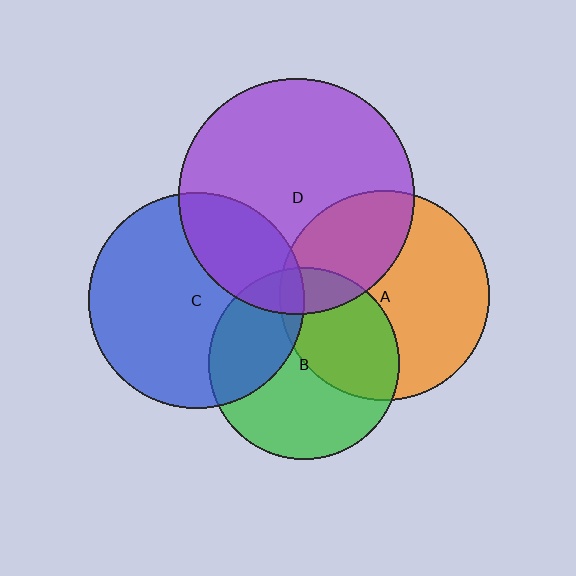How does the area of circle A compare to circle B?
Approximately 1.2 times.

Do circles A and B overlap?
Yes.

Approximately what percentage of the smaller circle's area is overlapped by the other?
Approximately 40%.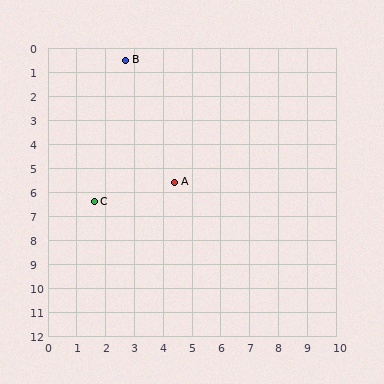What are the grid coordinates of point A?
Point A is at approximately (4.4, 5.6).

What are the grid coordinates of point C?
Point C is at approximately (1.6, 6.4).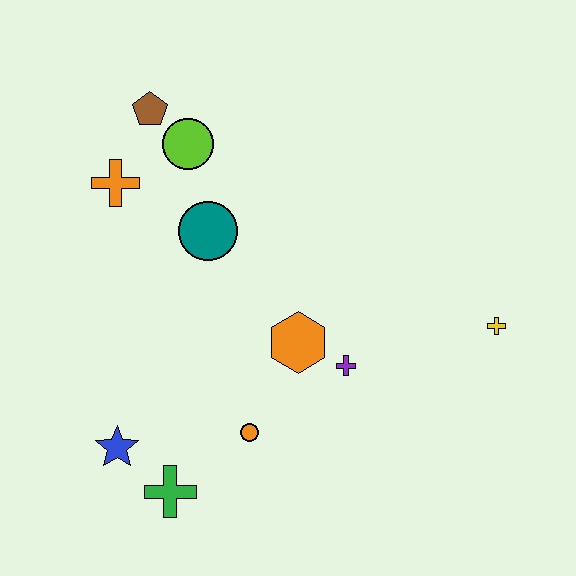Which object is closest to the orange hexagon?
The purple cross is closest to the orange hexagon.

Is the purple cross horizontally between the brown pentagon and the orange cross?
No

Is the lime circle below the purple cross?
No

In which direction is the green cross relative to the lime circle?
The green cross is below the lime circle.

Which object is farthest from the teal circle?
The yellow cross is farthest from the teal circle.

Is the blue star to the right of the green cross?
No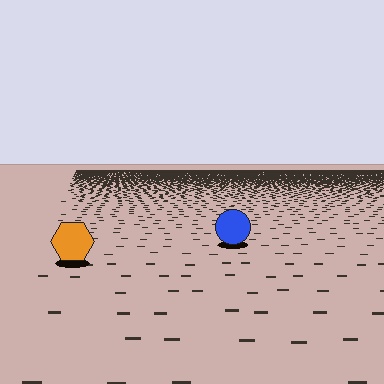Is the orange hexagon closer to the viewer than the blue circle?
Yes. The orange hexagon is closer — you can tell from the texture gradient: the ground texture is coarser near it.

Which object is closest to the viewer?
The orange hexagon is closest. The texture marks near it are larger and more spread out.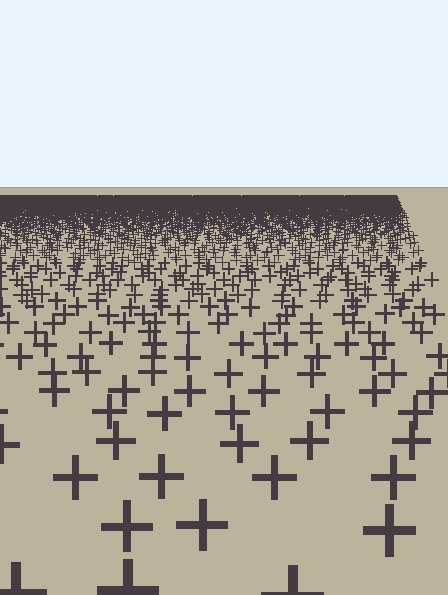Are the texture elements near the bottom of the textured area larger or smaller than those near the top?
Larger. Near the bottom, elements are closer to the viewer and appear at a bigger on-screen size.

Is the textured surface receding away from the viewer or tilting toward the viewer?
The surface is receding away from the viewer. Texture elements get smaller and denser toward the top.